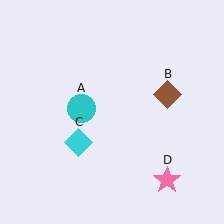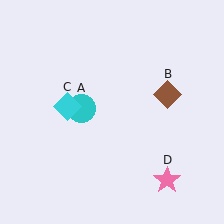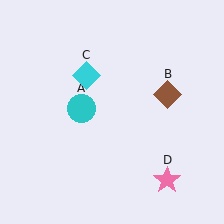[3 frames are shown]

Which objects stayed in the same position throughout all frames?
Cyan circle (object A) and brown diamond (object B) and pink star (object D) remained stationary.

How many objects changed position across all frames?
1 object changed position: cyan diamond (object C).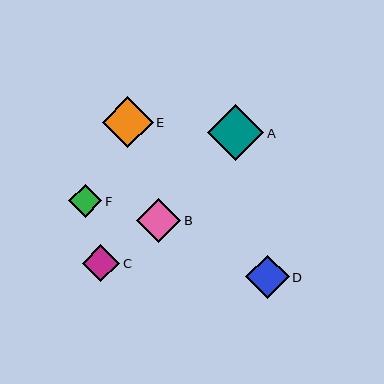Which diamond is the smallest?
Diamond F is the smallest with a size of approximately 33 pixels.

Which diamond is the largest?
Diamond A is the largest with a size of approximately 56 pixels.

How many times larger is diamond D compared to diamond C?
Diamond D is approximately 1.1 times the size of diamond C.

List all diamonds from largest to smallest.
From largest to smallest: A, E, B, D, C, F.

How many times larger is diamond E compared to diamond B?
Diamond E is approximately 1.2 times the size of diamond B.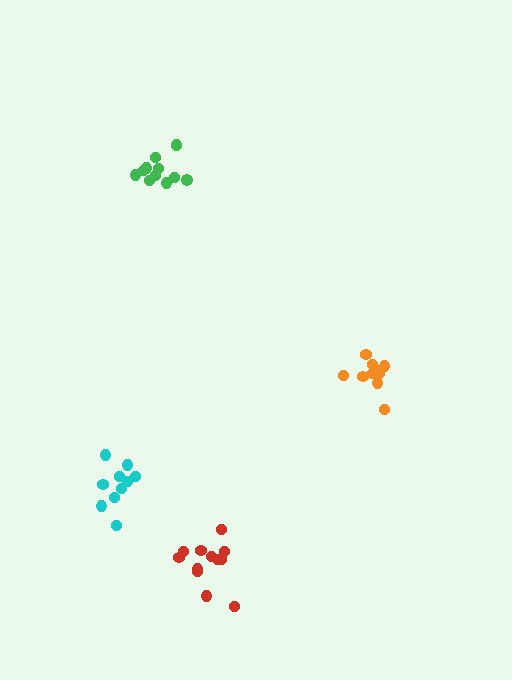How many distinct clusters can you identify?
There are 4 distinct clusters.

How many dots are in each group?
Group 1: 12 dots, Group 2: 12 dots, Group 3: 10 dots, Group 4: 10 dots (44 total).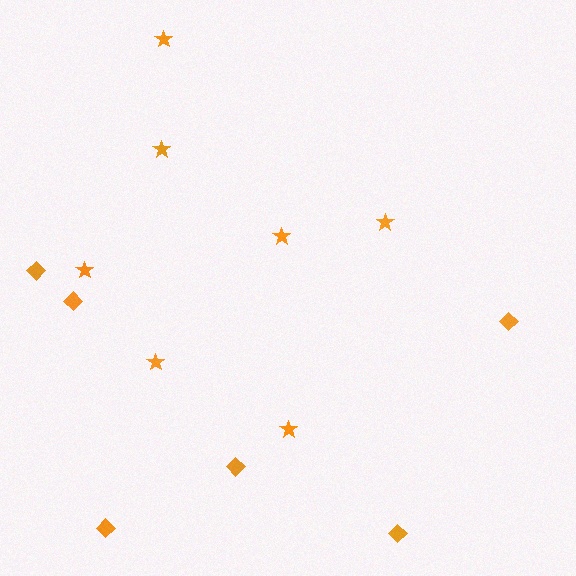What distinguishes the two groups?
There are 2 groups: one group of diamonds (6) and one group of stars (7).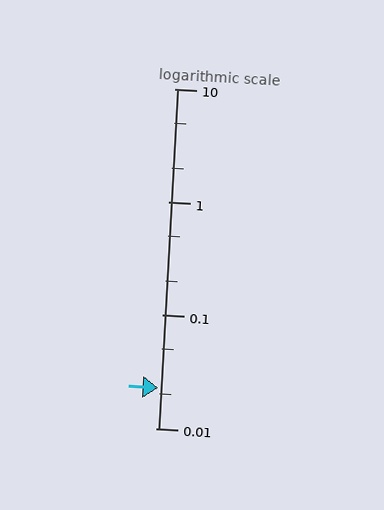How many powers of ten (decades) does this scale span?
The scale spans 3 decades, from 0.01 to 10.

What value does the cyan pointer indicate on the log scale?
The pointer indicates approximately 0.023.